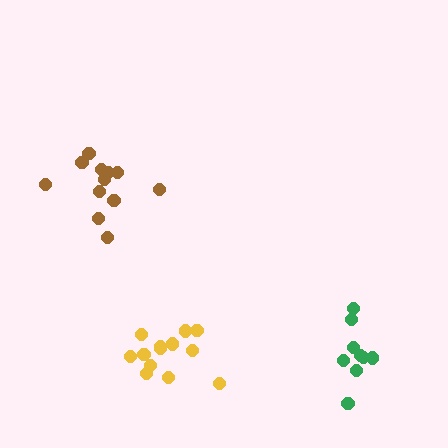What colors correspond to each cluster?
The clusters are colored: green, brown, yellow.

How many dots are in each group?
Group 1: 9 dots, Group 2: 12 dots, Group 3: 13 dots (34 total).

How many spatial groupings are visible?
There are 3 spatial groupings.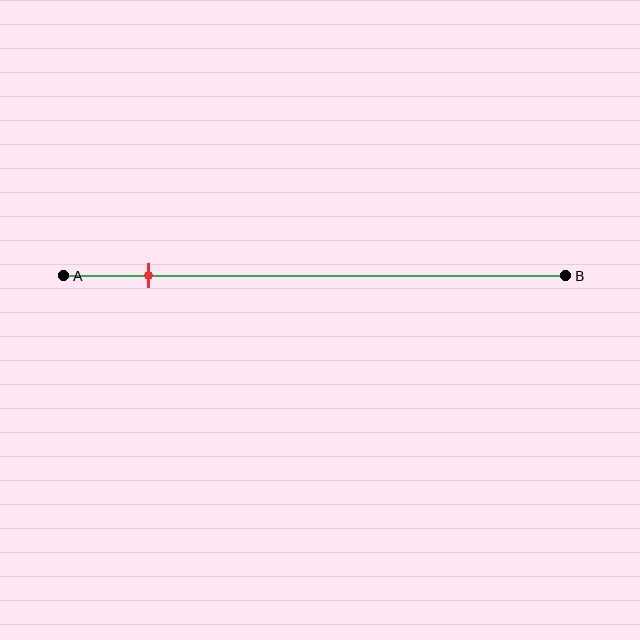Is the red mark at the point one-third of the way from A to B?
No, the mark is at about 15% from A, not at the 33% one-third point.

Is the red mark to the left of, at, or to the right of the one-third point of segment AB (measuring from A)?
The red mark is to the left of the one-third point of segment AB.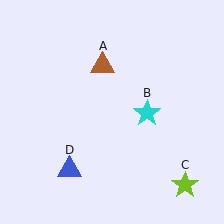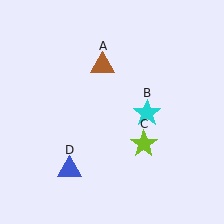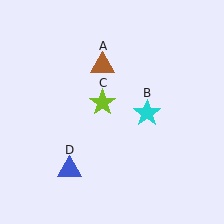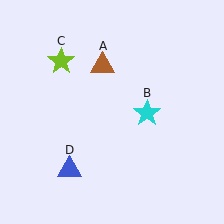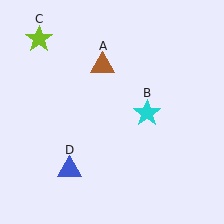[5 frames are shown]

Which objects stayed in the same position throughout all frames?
Brown triangle (object A) and cyan star (object B) and blue triangle (object D) remained stationary.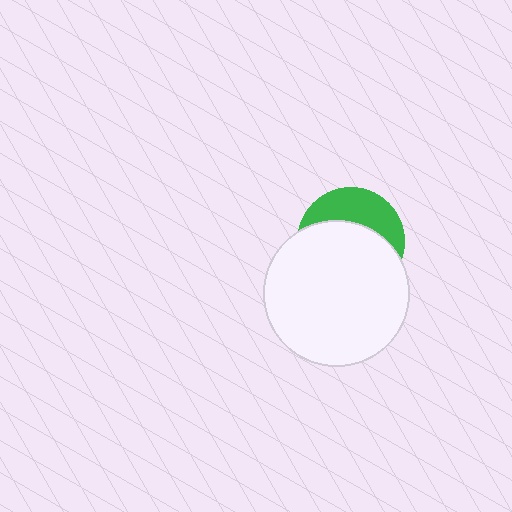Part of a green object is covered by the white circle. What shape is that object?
It is a circle.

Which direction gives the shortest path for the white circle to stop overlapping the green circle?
Moving down gives the shortest separation.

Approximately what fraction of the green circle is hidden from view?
Roughly 64% of the green circle is hidden behind the white circle.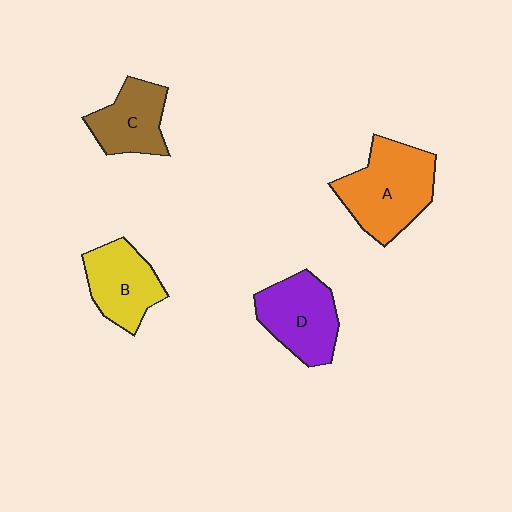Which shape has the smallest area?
Shape C (brown).